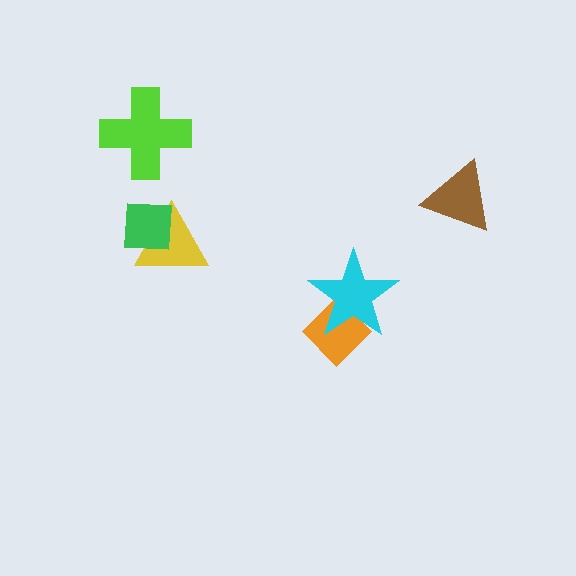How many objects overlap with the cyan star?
1 object overlaps with the cyan star.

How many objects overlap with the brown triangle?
0 objects overlap with the brown triangle.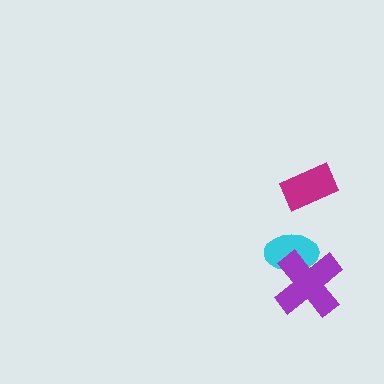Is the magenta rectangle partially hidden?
No, no other shape covers it.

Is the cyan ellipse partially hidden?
Yes, it is partially covered by another shape.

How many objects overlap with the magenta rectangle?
0 objects overlap with the magenta rectangle.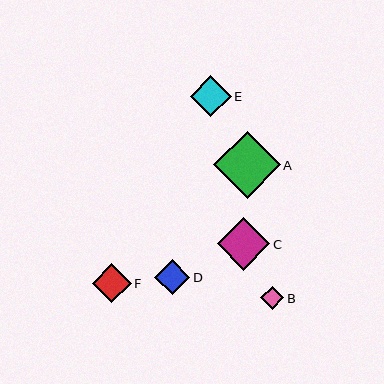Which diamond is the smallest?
Diamond B is the smallest with a size of approximately 23 pixels.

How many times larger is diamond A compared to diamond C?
Diamond A is approximately 1.3 times the size of diamond C.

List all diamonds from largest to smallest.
From largest to smallest: A, C, E, F, D, B.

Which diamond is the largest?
Diamond A is the largest with a size of approximately 67 pixels.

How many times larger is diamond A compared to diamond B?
Diamond A is approximately 2.8 times the size of diamond B.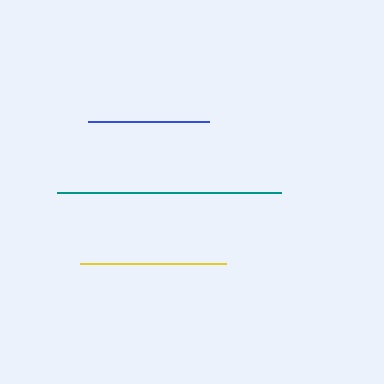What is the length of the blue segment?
The blue segment is approximately 121 pixels long.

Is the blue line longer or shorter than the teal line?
The teal line is longer than the blue line.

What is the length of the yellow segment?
The yellow segment is approximately 145 pixels long.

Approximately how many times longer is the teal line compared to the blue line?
The teal line is approximately 1.9 times the length of the blue line.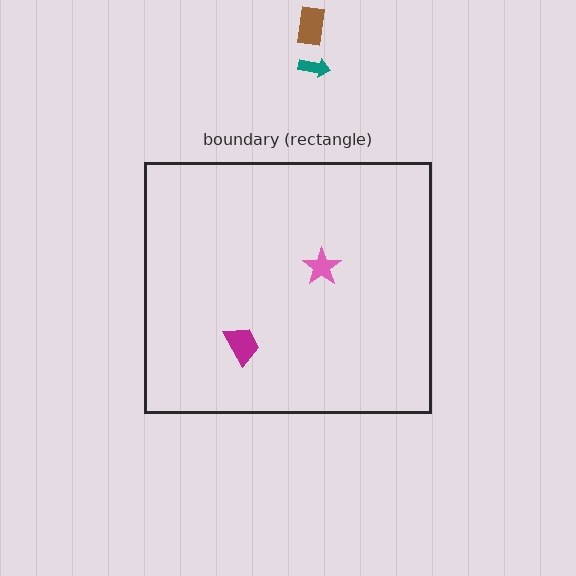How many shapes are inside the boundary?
2 inside, 2 outside.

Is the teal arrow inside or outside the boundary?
Outside.